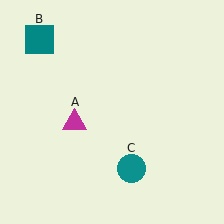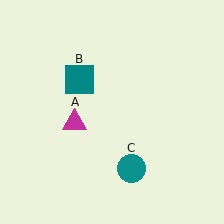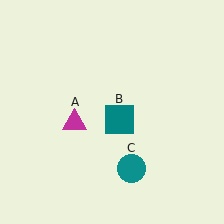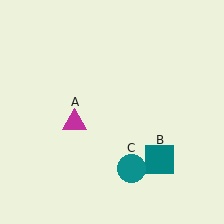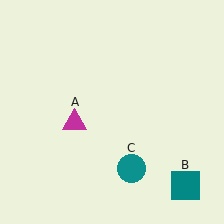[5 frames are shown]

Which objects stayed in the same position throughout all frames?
Magenta triangle (object A) and teal circle (object C) remained stationary.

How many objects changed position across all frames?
1 object changed position: teal square (object B).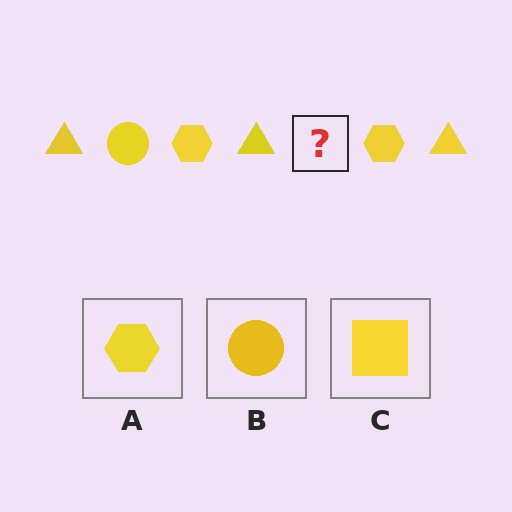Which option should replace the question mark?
Option B.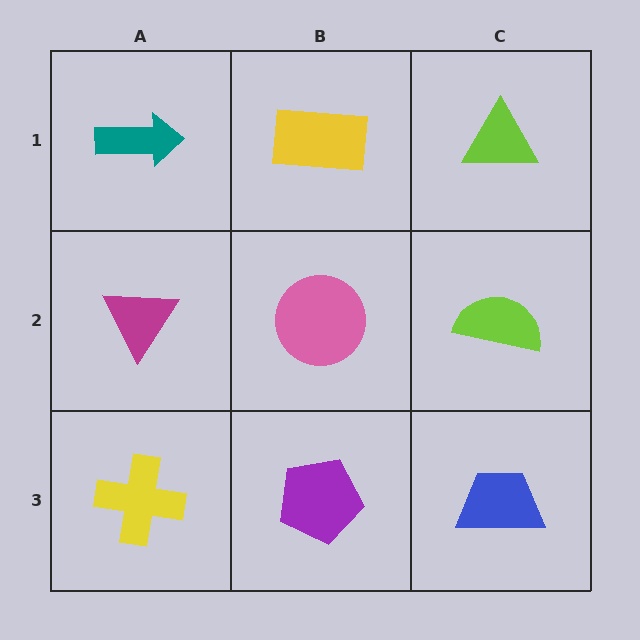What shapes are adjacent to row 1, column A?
A magenta triangle (row 2, column A), a yellow rectangle (row 1, column B).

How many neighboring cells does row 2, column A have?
3.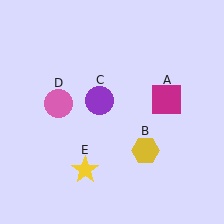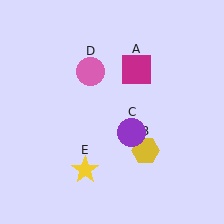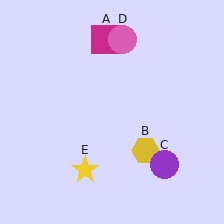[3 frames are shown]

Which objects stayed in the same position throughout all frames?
Yellow hexagon (object B) and yellow star (object E) remained stationary.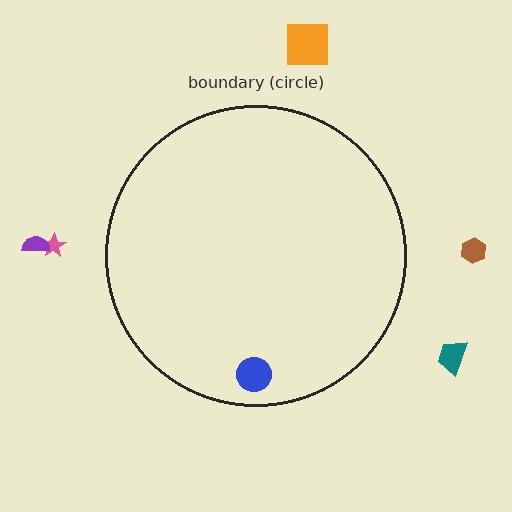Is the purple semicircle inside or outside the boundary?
Outside.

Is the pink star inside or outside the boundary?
Outside.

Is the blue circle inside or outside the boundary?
Inside.